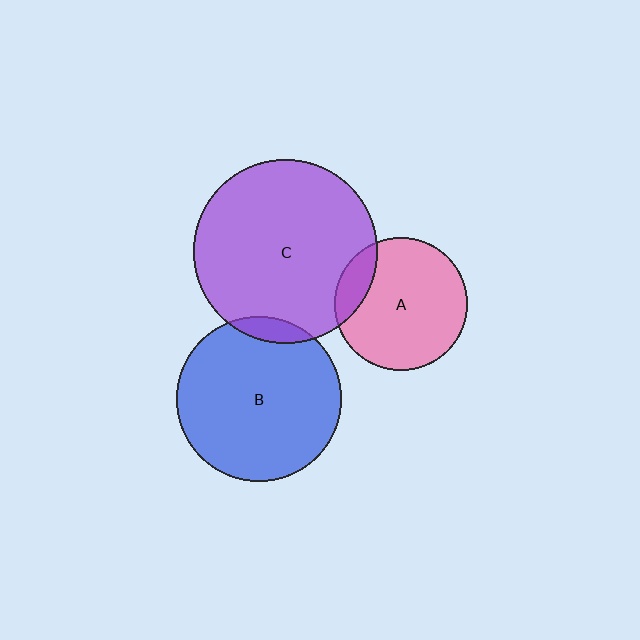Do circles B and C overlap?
Yes.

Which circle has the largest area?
Circle C (purple).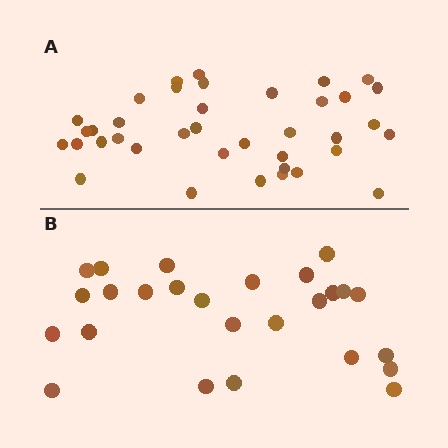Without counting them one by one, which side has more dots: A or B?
Region A (the top region) has more dots.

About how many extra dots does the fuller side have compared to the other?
Region A has roughly 12 or so more dots than region B.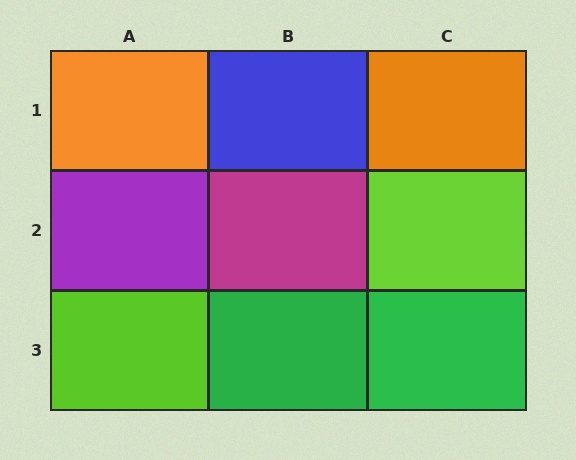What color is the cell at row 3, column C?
Green.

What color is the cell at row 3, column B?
Green.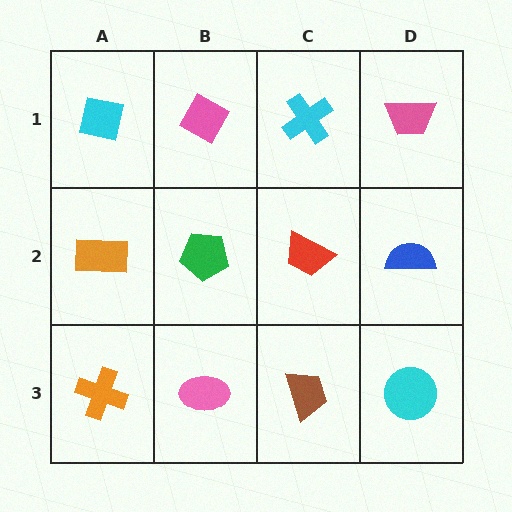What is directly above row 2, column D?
A pink trapezoid.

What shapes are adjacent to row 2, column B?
A pink diamond (row 1, column B), a pink ellipse (row 3, column B), an orange rectangle (row 2, column A), a red trapezoid (row 2, column C).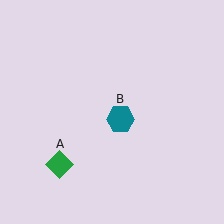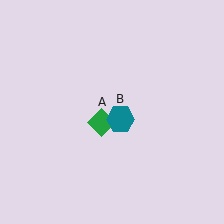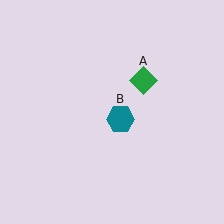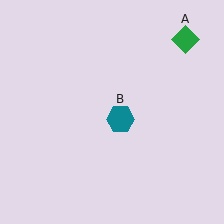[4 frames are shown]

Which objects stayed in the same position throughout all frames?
Teal hexagon (object B) remained stationary.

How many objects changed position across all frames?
1 object changed position: green diamond (object A).